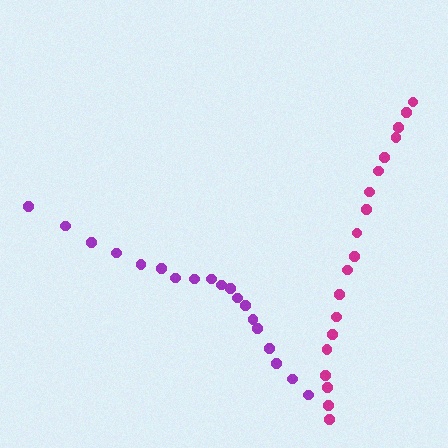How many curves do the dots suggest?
There are 2 distinct paths.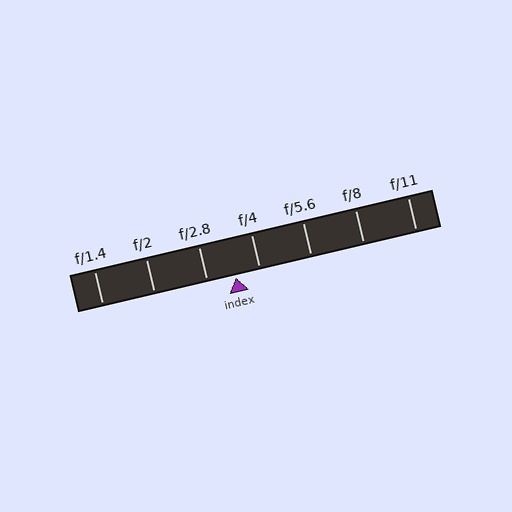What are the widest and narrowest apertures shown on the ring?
The widest aperture shown is f/1.4 and the narrowest is f/11.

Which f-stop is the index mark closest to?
The index mark is closest to f/4.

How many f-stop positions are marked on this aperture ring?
There are 7 f-stop positions marked.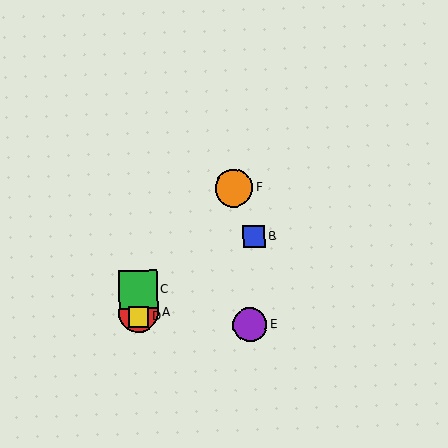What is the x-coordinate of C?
Object C is at x≈138.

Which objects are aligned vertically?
Objects A, C, D are aligned vertically.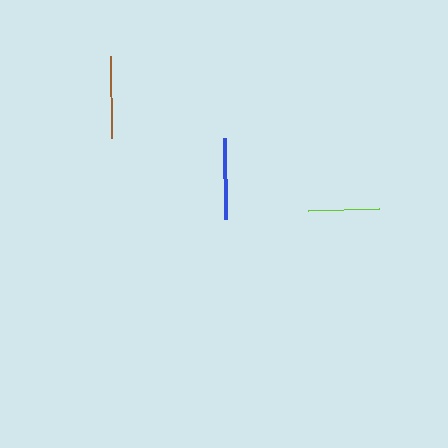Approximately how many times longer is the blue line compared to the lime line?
The blue line is approximately 1.1 times the length of the lime line.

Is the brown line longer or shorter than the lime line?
The brown line is longer than the lime line.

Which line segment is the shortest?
The lime line is the shortest at approximately 71 pixels.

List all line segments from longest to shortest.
From longest to shortest: brown, blue, lime.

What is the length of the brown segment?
The brown segment is approximately 83 pixels long.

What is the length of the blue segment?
The blue segment is approximately 81 pixels long.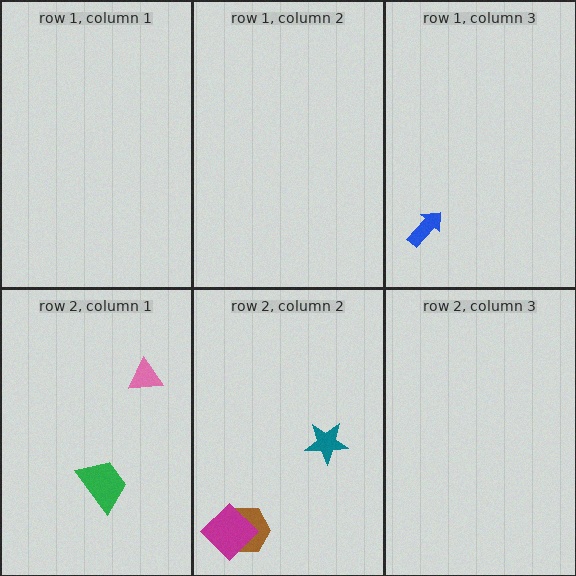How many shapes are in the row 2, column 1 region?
2.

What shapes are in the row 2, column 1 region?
The pink triangle, the green trapezoid.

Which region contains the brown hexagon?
The row 2, column 2 region.